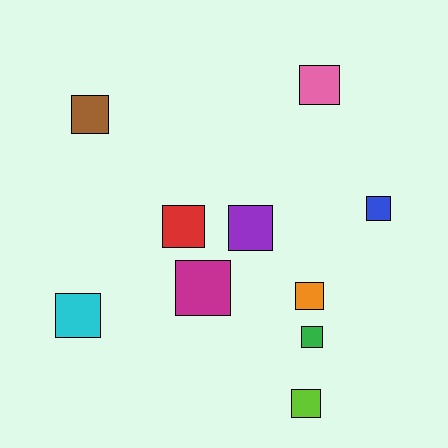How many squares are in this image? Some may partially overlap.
There are 10 squares.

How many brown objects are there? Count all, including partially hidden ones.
There is 1 brown object.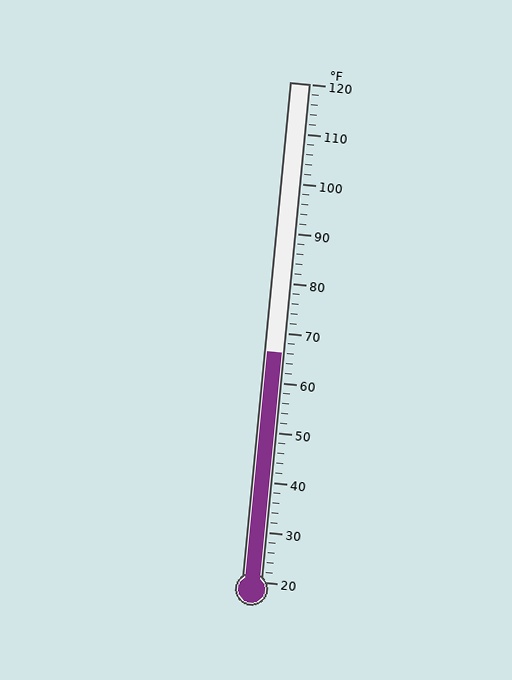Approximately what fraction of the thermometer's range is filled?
The thermometer is filled to approximately 45% of its range.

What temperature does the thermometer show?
The thermometer shows approximately 66°F.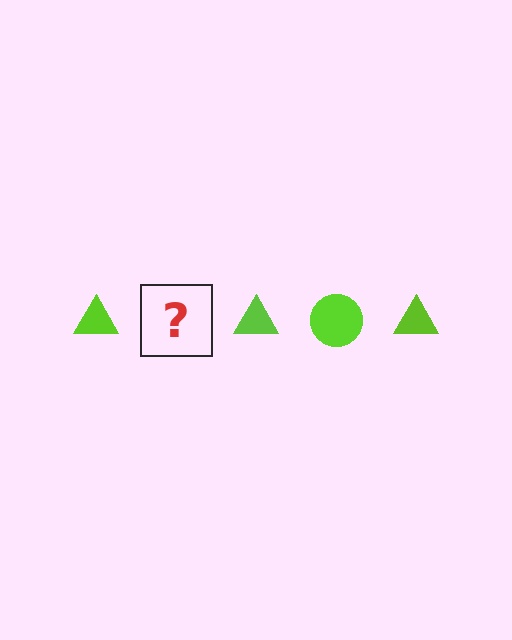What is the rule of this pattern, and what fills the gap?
The rule is that the pattern cycles through triangle, circle shapes in lime. The gap should be filled with a lime circle.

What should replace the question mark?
The question mark should be replaced with a lime circle.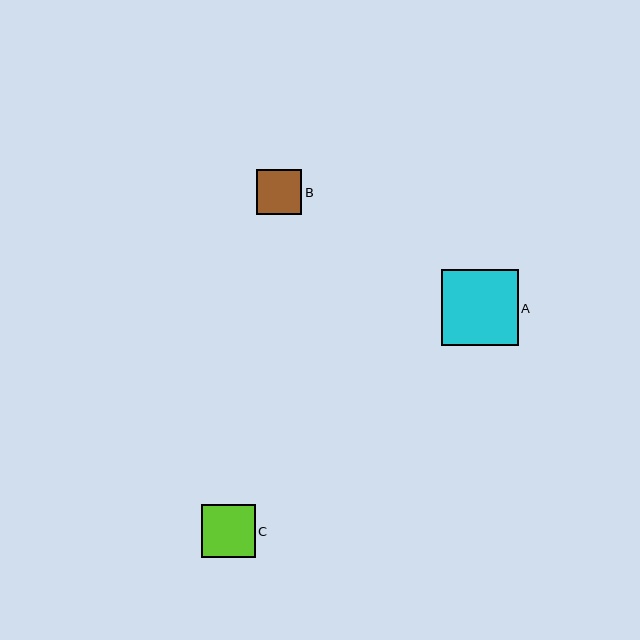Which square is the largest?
Square A is the largest with a size of approximately 76 pixels.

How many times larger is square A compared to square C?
Square A is approximately 1.4 times the size of square C.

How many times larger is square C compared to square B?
Square C is approximately 1.2 times the size of square B.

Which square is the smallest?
Square B is the smallest with a size of approximately 45 pixels.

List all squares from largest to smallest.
From largest to smallest: A, C, B.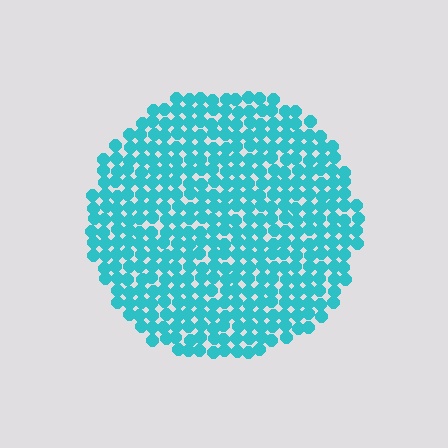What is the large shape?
The large shape is a circle.